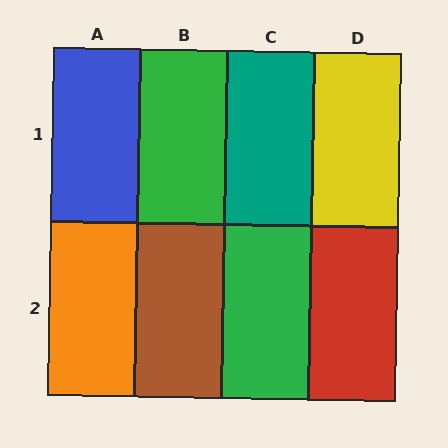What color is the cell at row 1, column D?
Yellow.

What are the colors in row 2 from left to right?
Orange, brown, green, red.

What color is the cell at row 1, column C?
Teal.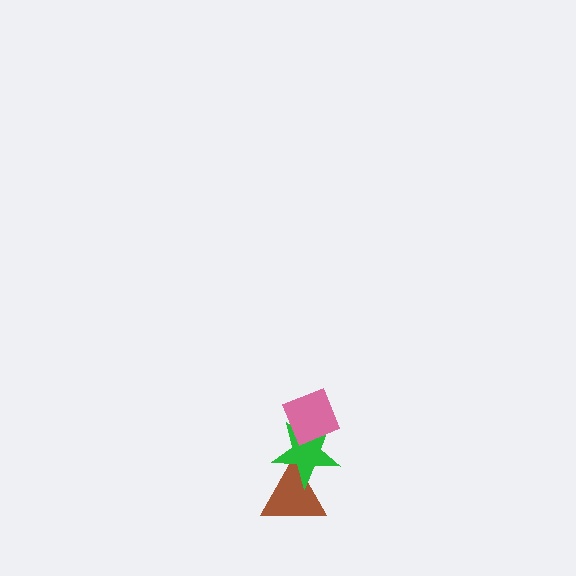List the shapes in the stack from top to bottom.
From top to bottom: the pink diamond, the green star, the brown triangle.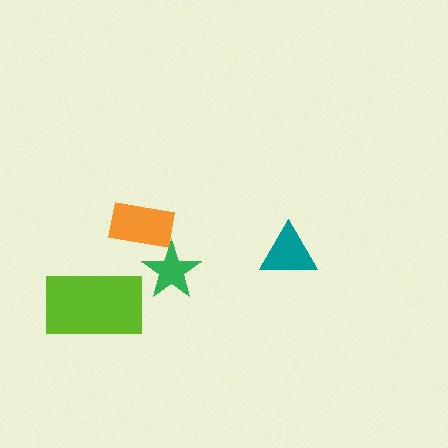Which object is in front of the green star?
The orange rectangle is in front of the green star.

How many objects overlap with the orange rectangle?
1 object overlaps with the orange rectangle.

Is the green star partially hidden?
Yes, it is partially covered by another shape.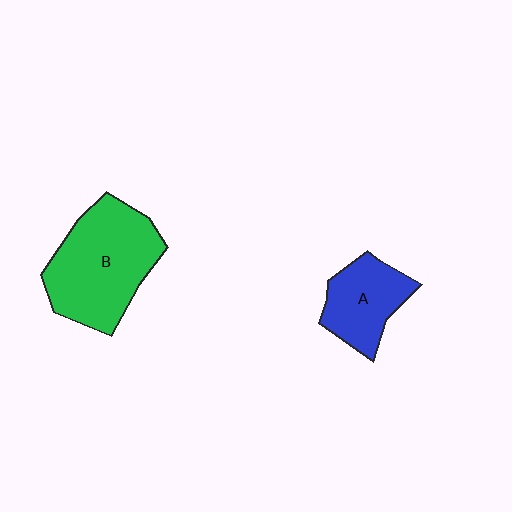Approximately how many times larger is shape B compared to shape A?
Approximately 1.8 times.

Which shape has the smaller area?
Shape A (blue).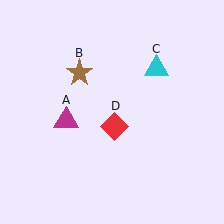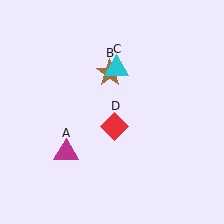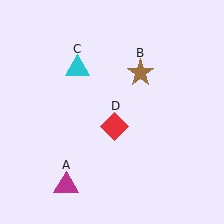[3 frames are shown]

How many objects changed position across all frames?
3 objects changed position: magenta triangle (object A), brown star (object B), cyan triangle (object C).